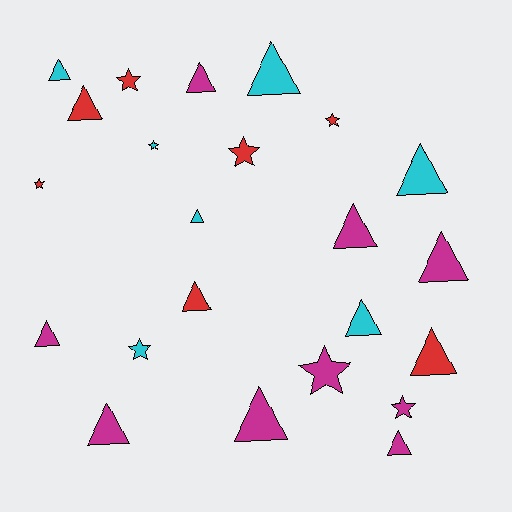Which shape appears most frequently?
Triangle, with 15 objects.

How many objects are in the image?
There are 23 objects.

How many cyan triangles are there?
There are 5 cyan triangles.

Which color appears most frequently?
Magenta, with 9 objects.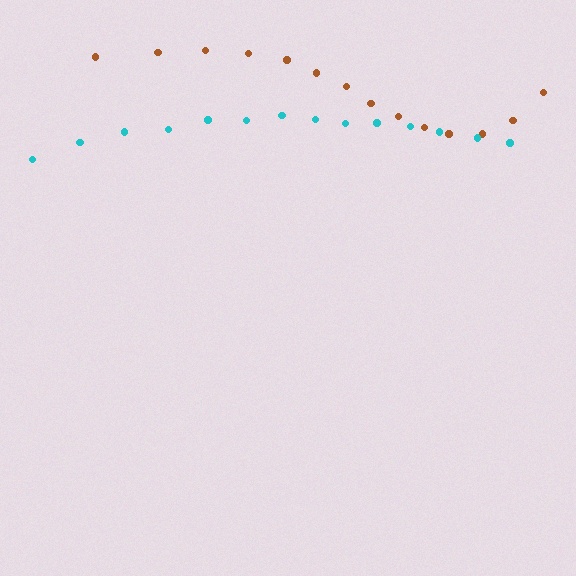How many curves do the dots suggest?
There are 2 distinct paths.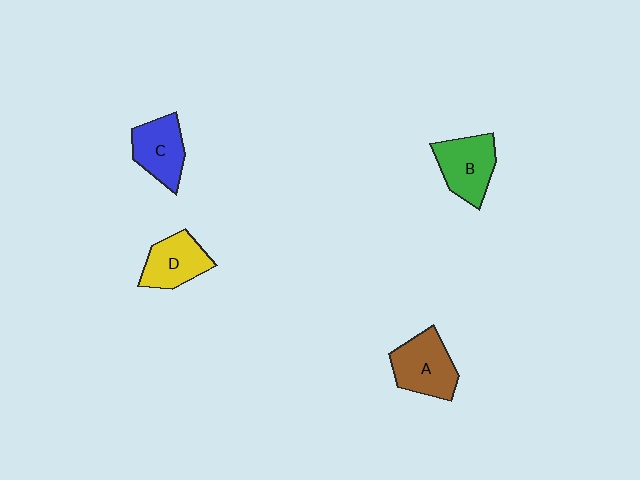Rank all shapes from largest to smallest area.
From largest to smallest: A (brown), B (green), C (blue), D (yellow).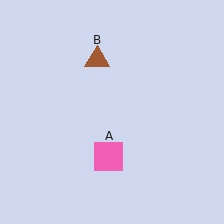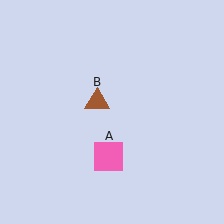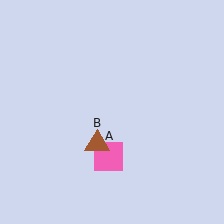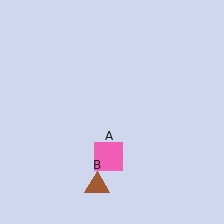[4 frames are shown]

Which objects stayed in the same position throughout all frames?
Pink square (object A) remained stationary.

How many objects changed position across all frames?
1 object changed position: brown triangle (object B).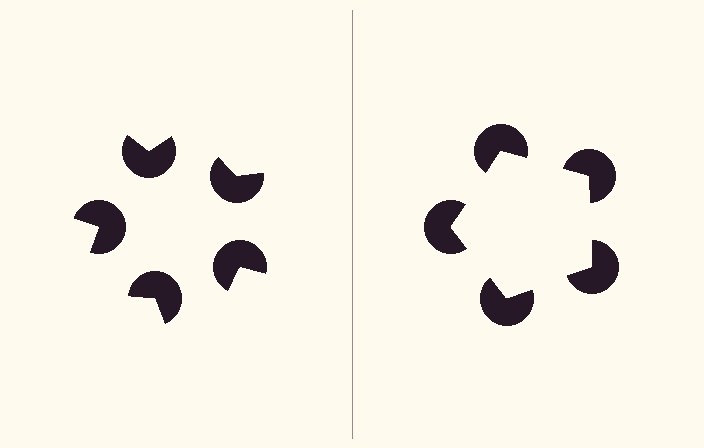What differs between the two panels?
The pac-man discs are positioned identically on both sides; only the wedge orientations differ. On the right they align to a pentagon; on the left they are misaligned.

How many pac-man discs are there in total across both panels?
10 — 5 on each side.